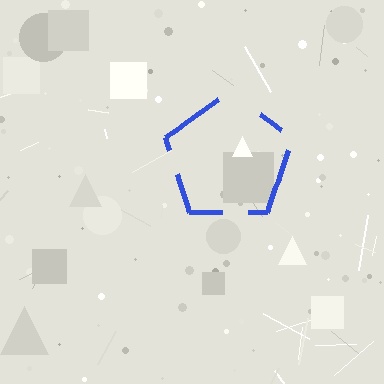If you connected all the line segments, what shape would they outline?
They would outline a pentagon.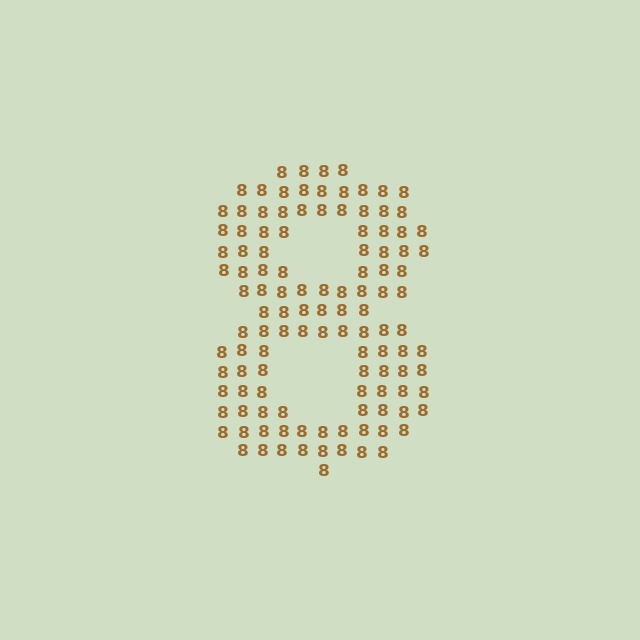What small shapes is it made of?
It is made of small digit 8's.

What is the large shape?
The large shape is the digit 8.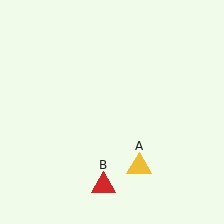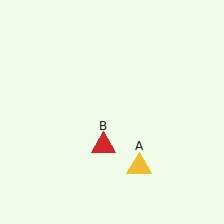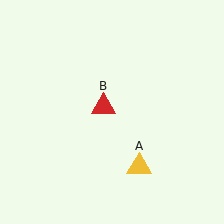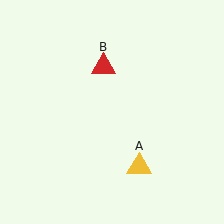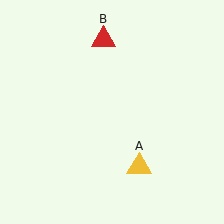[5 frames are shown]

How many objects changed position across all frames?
1 object changed position: red triangle (object B).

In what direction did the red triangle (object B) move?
The red triangle (object B) moved up.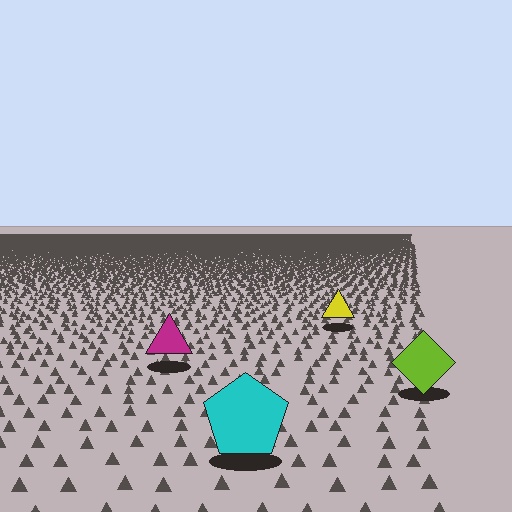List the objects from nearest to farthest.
From nearest to farthest: the cyan pentagon, the lime diamond, the magenta triangle, the yellow triangle.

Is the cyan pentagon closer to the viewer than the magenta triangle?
Yes. The cyan pentagon is closer — you can tell from the texture gradient: the ground texture is coarser near it.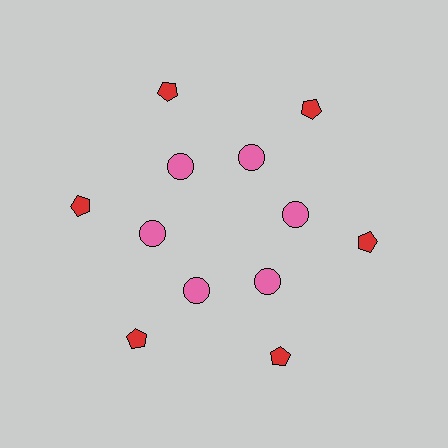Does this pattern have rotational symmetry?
Yes, this pattern has 6-fold rotational symmetry. It looks the same after rotating 60 degrees around the center.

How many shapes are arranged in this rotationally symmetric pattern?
There are 12 shapes, arranged in 6 groups of 2.